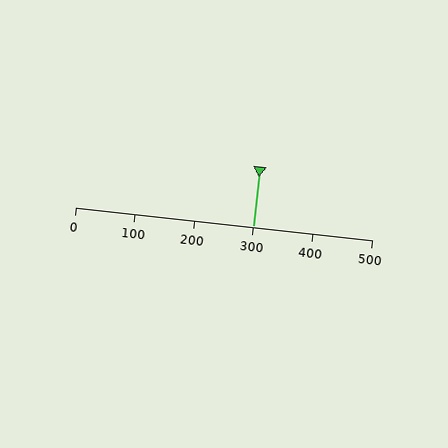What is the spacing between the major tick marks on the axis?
The major ticks are spaced 100 apart.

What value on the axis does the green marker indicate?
The marker indicates approximately 300.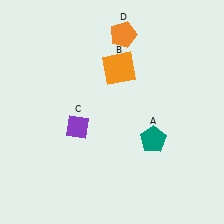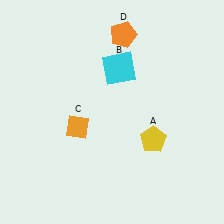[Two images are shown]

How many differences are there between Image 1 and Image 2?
There are 3 differences between the two images.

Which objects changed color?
A changed from teal to yellow. B changed from orange to cyan. C changed from purple to orange.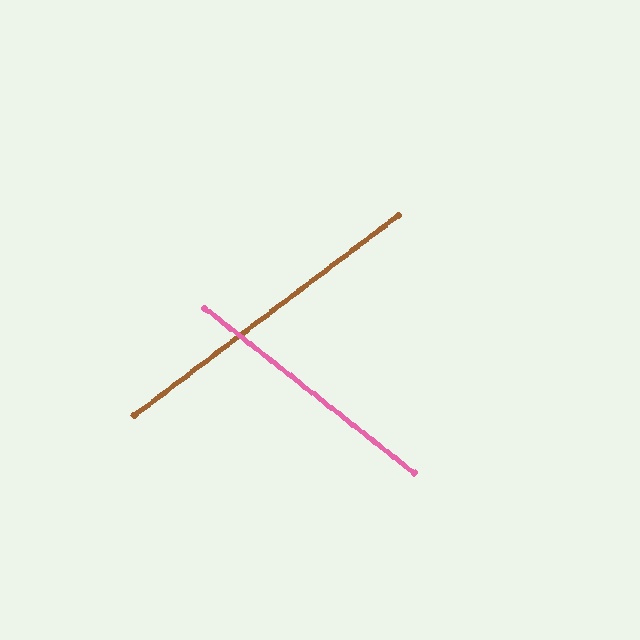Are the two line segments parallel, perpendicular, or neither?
Neither parallel nor perpendicular — they differ by about 75°.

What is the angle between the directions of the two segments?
Approximately 75 degrees.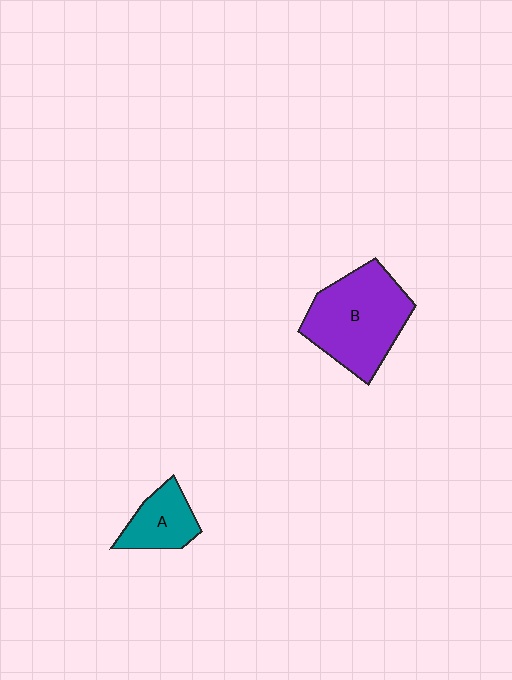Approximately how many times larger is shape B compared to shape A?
Approximately 2.2 times.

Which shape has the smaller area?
Shape A (teal).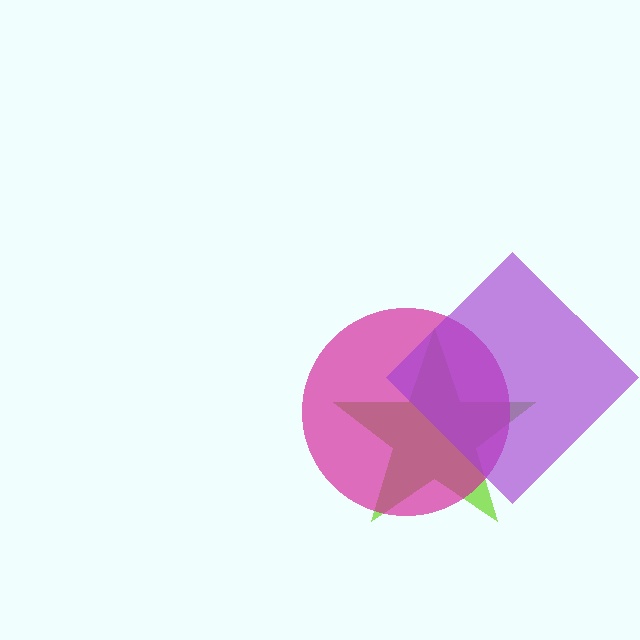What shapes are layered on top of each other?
The layered shapes are: a lime star, a magenta circle, a purple diamond.